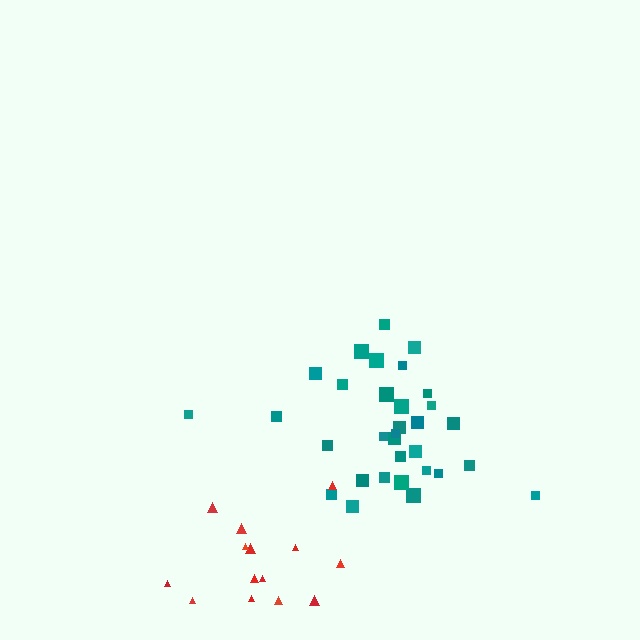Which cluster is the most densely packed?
Teal.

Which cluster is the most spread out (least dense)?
Red.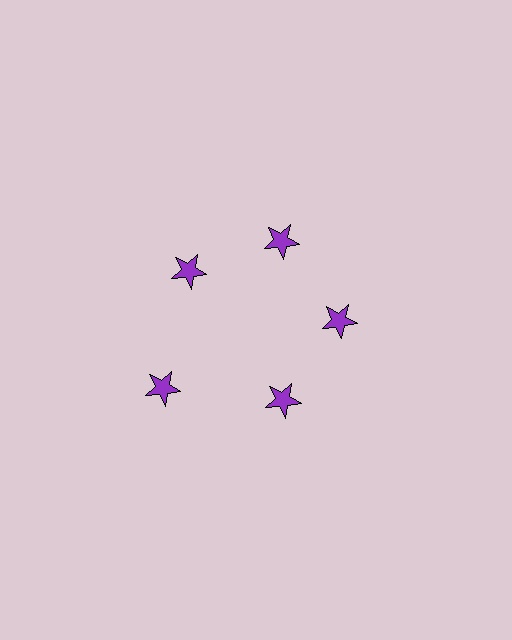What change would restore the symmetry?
The symmetry would be restored by moving it inward, back onto the ring so that all 5 stars sit at equal angles and equal distance from the center.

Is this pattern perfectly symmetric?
No. The 5 purple stars are arranged in a ring, but one element near the 8 o'clock position is pushed outward from the center, breaking the 5-fold rotational symmetry.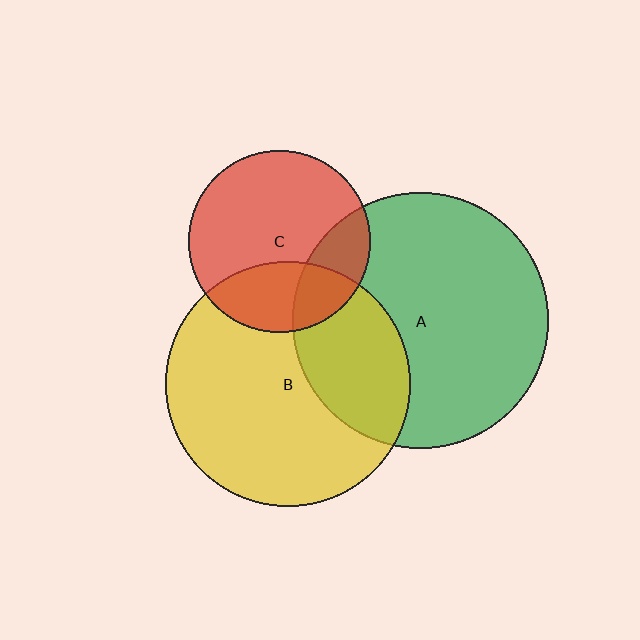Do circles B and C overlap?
Yes.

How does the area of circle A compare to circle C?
Approximately 2.0 times.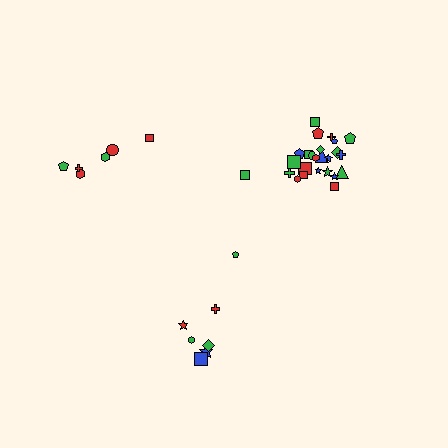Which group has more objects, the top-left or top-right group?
The top-right group.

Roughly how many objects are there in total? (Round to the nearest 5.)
Roughly 40 objects in total.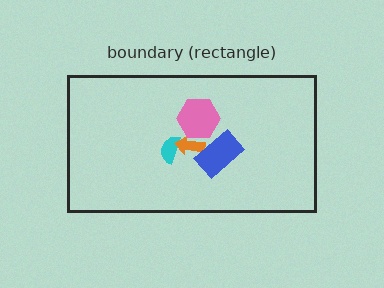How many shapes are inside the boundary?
4 inside, 0 outside.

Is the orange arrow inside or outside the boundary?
Inside.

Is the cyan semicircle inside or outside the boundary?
Inside.